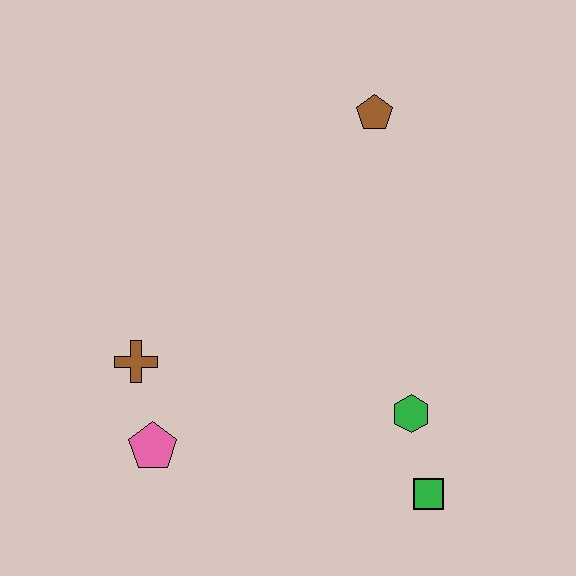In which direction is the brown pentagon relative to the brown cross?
The brown pentagon is above the brown cross.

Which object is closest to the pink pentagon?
The brown cross is closest to the pink pentagon.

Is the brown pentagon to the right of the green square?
No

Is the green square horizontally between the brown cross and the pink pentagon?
No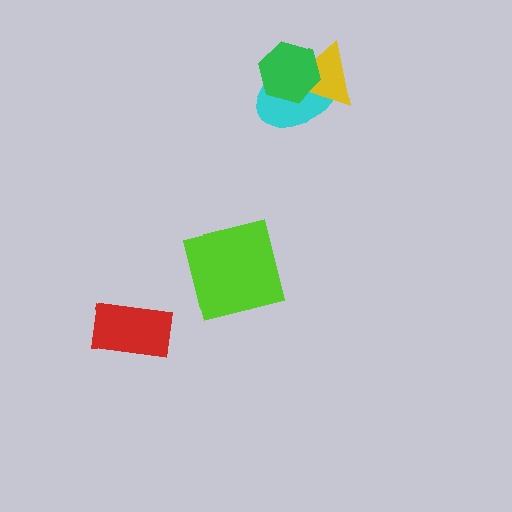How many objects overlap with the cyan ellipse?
2 objects overlap with the cyan ellipse.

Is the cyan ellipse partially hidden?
Yes, it is partially covered by another shape.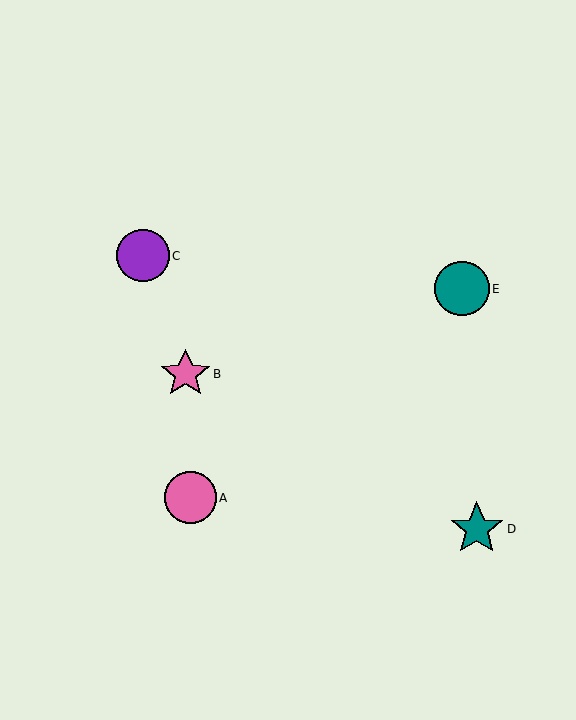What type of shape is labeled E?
Shape E is a teal circle.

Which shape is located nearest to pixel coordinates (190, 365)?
The pink star (labeled B) at (185, 374) is nearest to that location.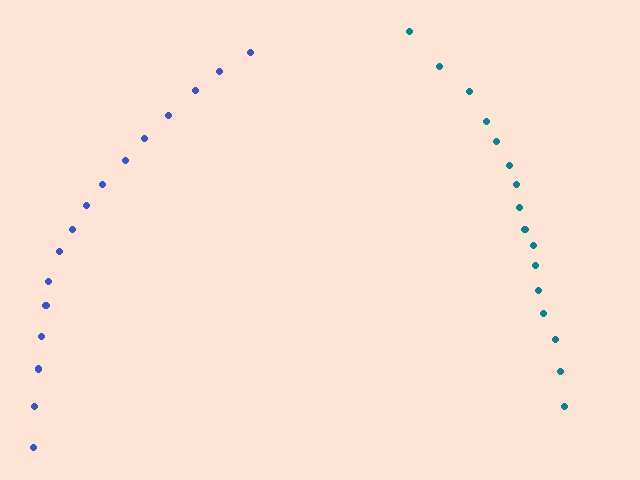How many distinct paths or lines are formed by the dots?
There are 2 distinct paths.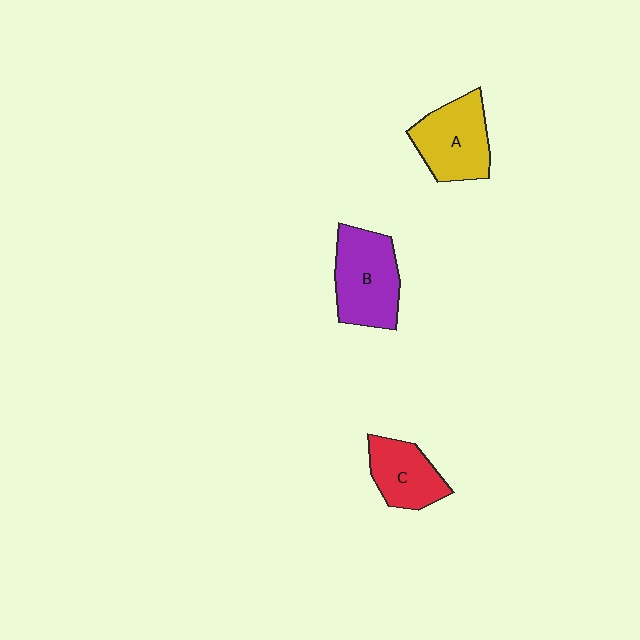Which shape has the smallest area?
Shape C (red).